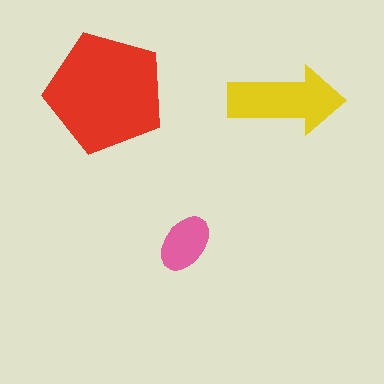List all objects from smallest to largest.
The pink ellipse, the yellow arrow, the red pentagon.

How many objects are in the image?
There are 3 objects in the image.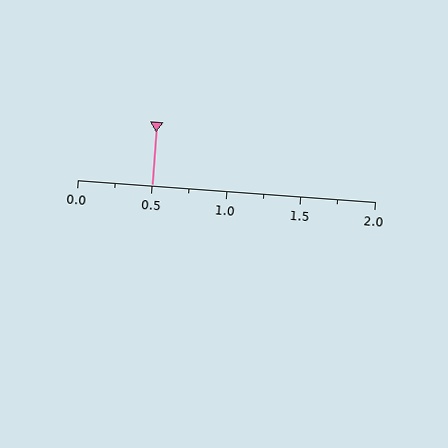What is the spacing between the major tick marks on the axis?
The major ticks are spaced 0.5 apart.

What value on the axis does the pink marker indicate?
The marker indicates approximately 0.5.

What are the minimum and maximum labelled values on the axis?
The axis runs from 0.0 to 2.0.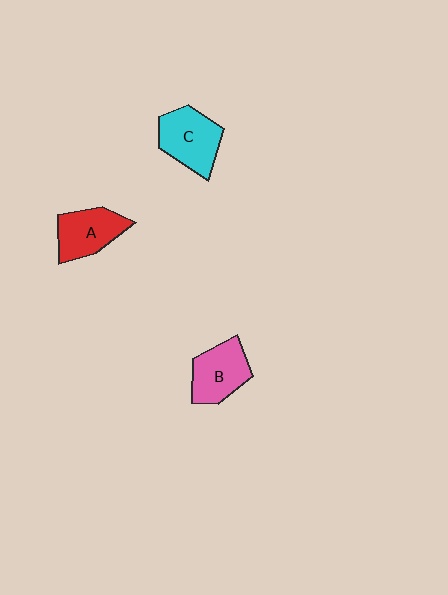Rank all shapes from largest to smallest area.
From largest to smallest: C (cyan), B (pink), A (red).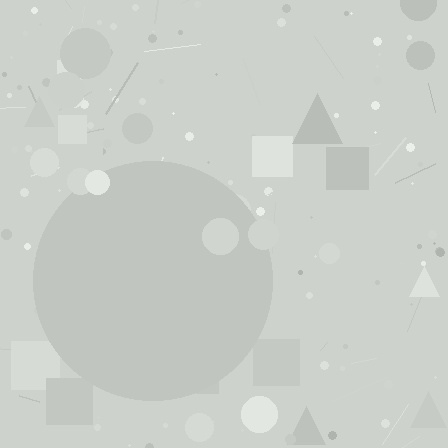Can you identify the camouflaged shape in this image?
The camouflaged shape is a circle.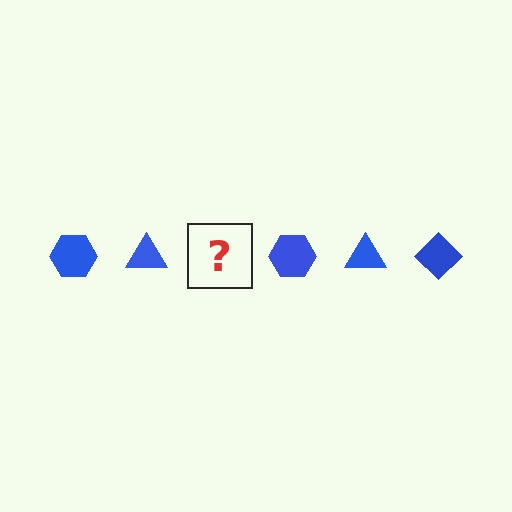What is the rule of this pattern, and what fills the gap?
The rule is that the pattern cycles through hexagon, triangle, diamond shapes in blue. The gap should be filled with a blue diamond.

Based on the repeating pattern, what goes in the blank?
The blank should be a blue diamond.